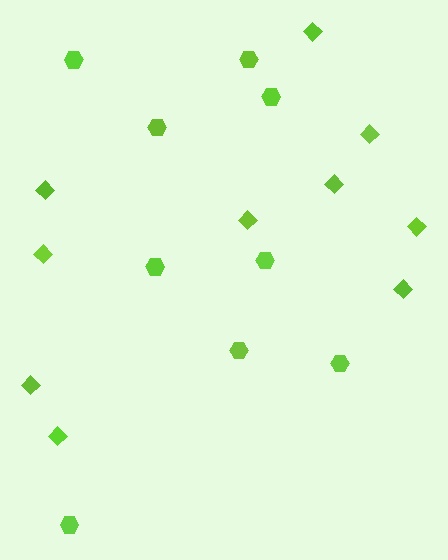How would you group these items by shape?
There are 2 groups: one group of diamonds (10) and one group of hexagons (9).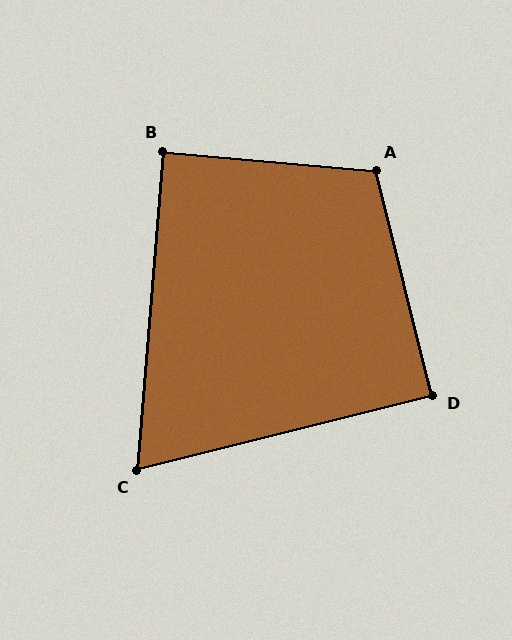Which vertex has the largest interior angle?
A, at approximately 109 degrees.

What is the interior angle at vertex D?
Approximately 90 degrees (approximately right).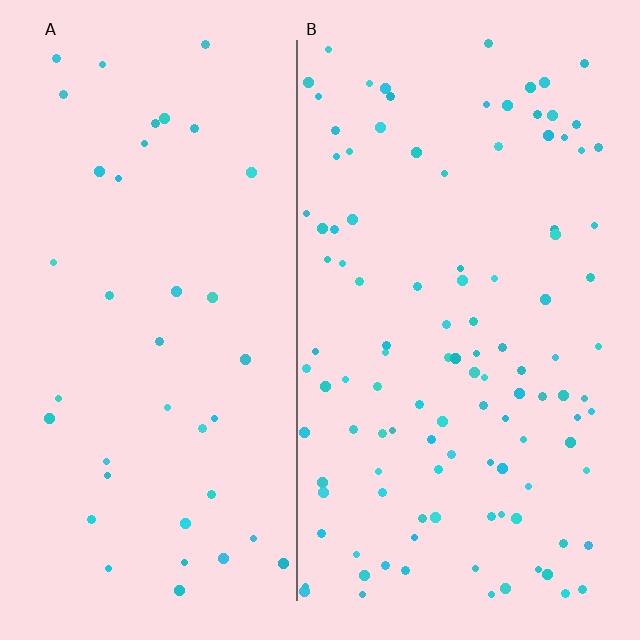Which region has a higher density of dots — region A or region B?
B (the right).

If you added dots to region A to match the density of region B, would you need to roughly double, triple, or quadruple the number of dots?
Approximately triple.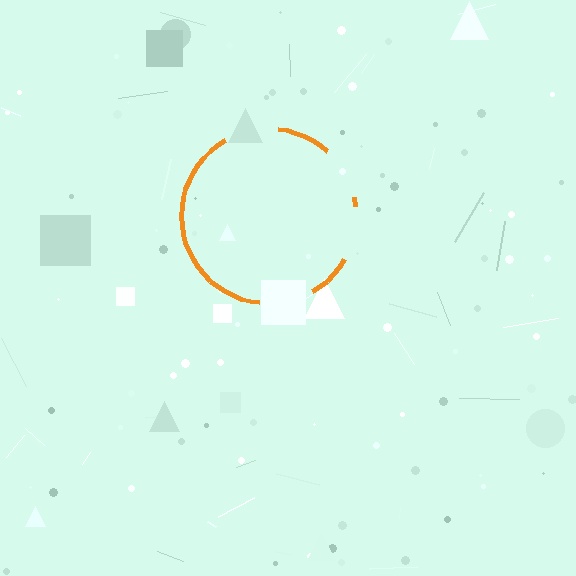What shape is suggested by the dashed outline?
The dashed outline suggests a circle.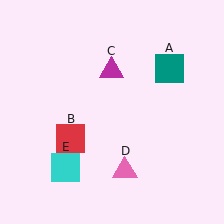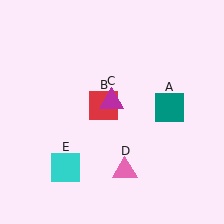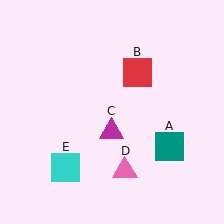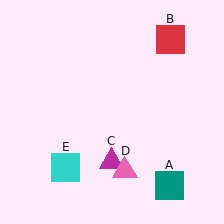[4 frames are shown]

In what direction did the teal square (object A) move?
The teal square (object A) moved down.